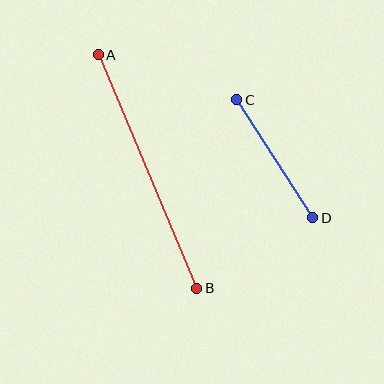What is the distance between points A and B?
The distance is approximately 254 pixels.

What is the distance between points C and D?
The distance is approximately 141 pixels.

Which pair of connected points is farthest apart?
Points A and B are farthest apart.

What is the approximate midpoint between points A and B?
The midpoint is at approximately (148, 171) pixels.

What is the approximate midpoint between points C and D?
The midpoint is at approximately (275, 159) pixels.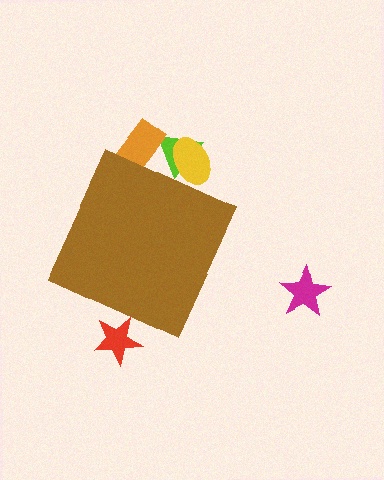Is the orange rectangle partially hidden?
Yes, the orange rectangle is partially hidden behind the brown diamond.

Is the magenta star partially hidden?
No, the magenta star is fully visible.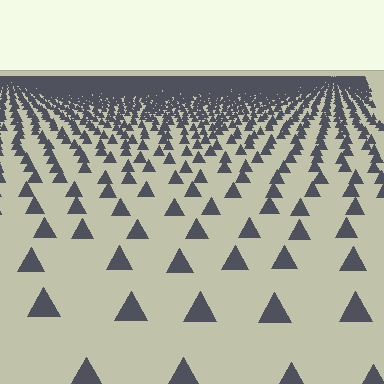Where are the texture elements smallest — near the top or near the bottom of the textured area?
Near the top.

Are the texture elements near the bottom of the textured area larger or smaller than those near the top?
Larger. Near the bottom, elements are closer to the viewer and appear at a bigger on-screen size.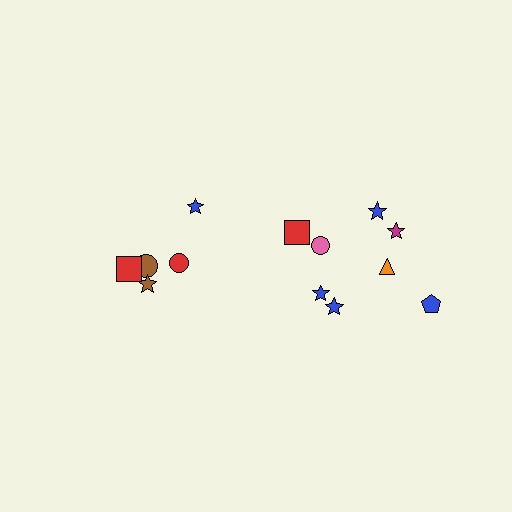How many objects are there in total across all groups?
There are 14 objects.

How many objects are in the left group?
There are 6 objects.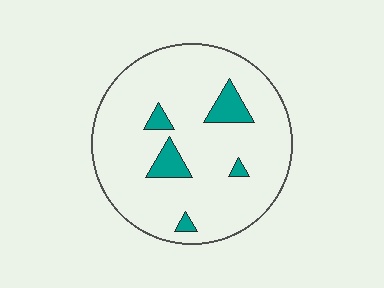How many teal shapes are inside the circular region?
5.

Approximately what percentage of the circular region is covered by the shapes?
Approximately 10%.